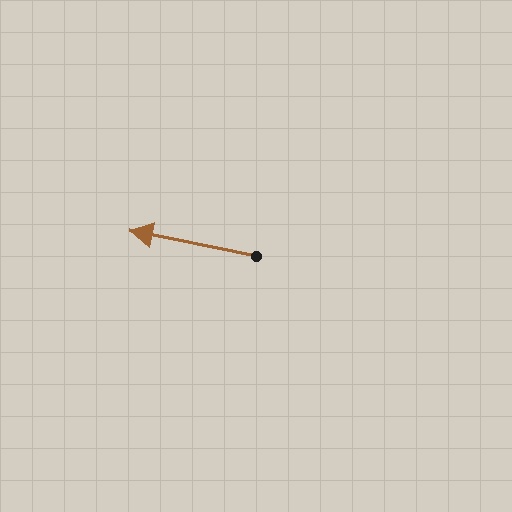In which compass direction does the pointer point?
West.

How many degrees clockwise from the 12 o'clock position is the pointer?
Approximately 281 degrees.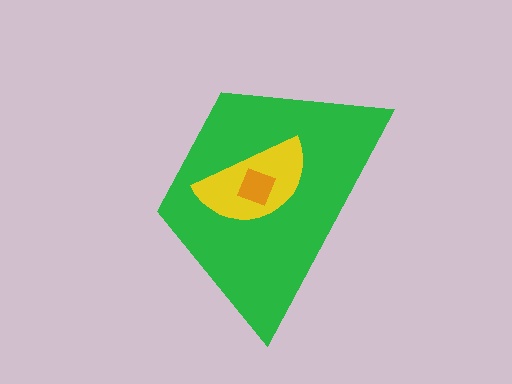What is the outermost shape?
The green trapezoid.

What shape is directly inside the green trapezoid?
The yellow semicircle.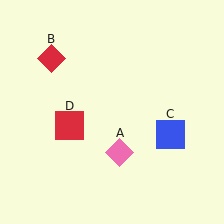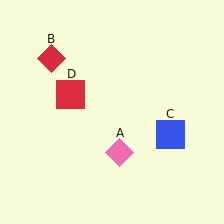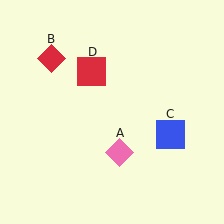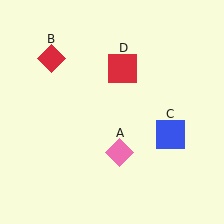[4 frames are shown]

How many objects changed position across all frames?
1 object changed position: red square (object D).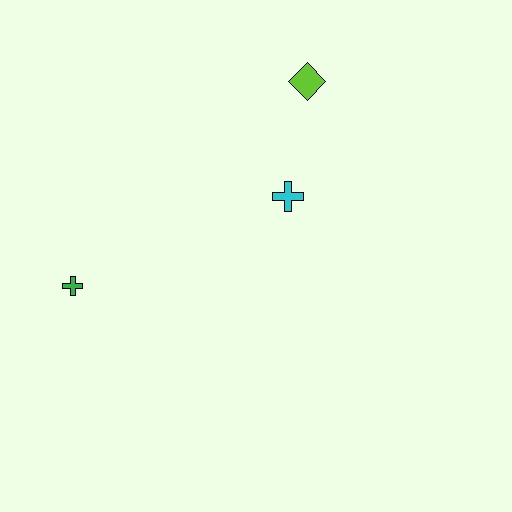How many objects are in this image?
There are 3 objects.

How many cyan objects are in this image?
There is 1 cyan object.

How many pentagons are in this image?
There are no pentagons.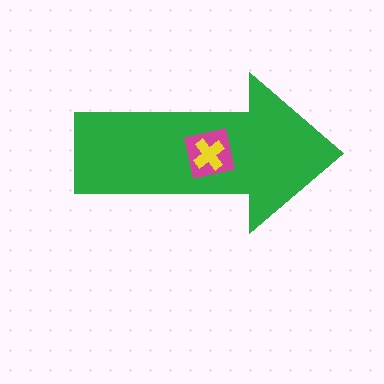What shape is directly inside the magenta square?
The yellow cross.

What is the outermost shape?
The green arrow.